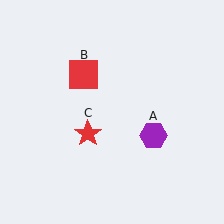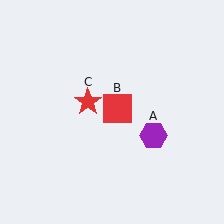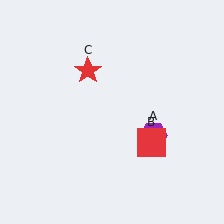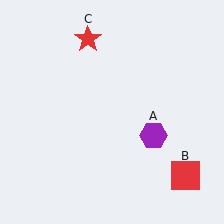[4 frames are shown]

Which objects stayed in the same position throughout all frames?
Purple hexagon (object A) remained stationary.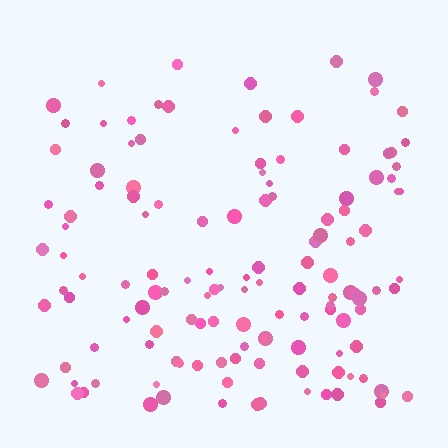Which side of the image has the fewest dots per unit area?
The top.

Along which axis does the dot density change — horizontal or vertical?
Vertical.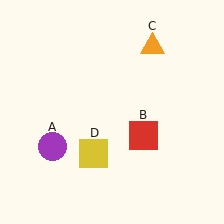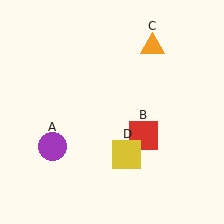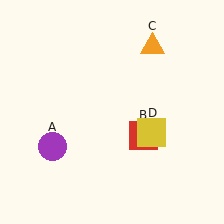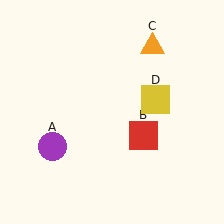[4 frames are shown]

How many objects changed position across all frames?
1 object changed position: yellow square (object D).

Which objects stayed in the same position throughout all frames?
Purple circle (object A) and red square (object B) and orange triangle (object C) remained stationary.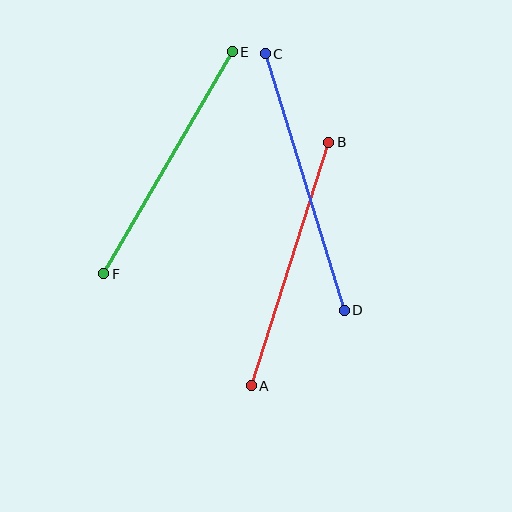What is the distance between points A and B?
The distance is approximately 256 pixels.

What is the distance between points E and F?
The distance is approximately 257 pixels.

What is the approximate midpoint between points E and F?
The midpoint is at approximately (168, 163) pixels.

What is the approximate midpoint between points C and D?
The midpoint is at approximately (305, 182) pixels.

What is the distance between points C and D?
The distance is approximately 268 pixels.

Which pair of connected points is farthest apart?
Points C and D are farthest apart.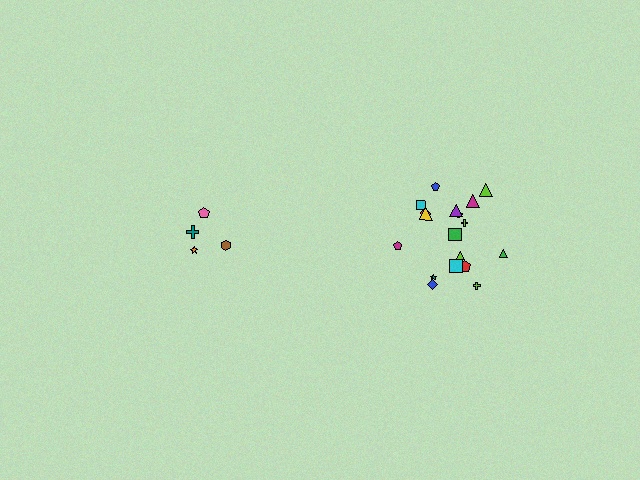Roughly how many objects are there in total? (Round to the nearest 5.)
Roughly 20 objects in total.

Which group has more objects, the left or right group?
The right group.